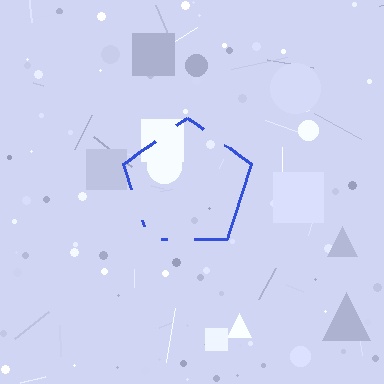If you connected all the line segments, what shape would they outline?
They would outline a pentagon.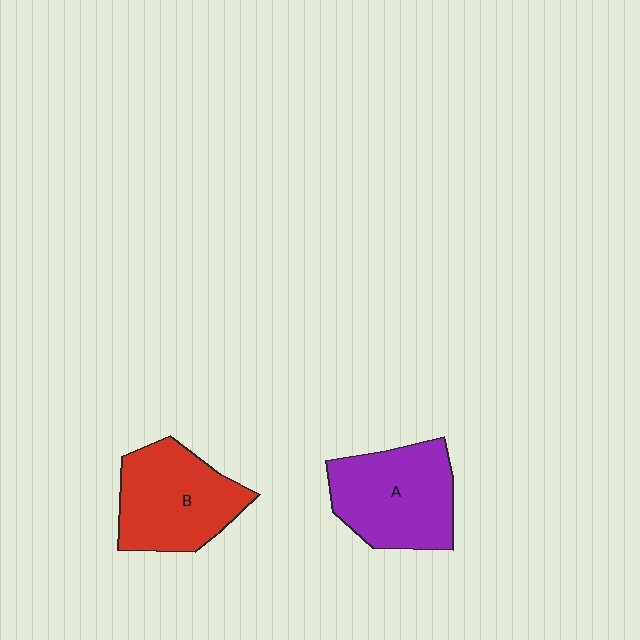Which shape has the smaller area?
Shape B (red).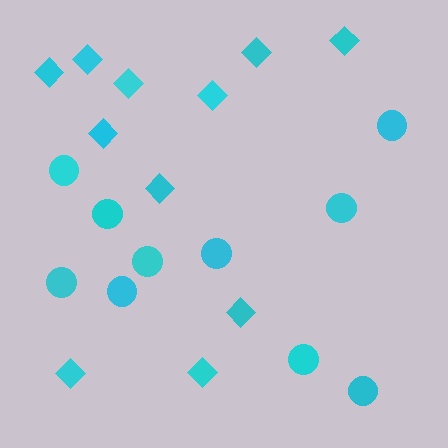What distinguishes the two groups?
There are 2 groups: one group of circles (10) and one group of diamonds (11).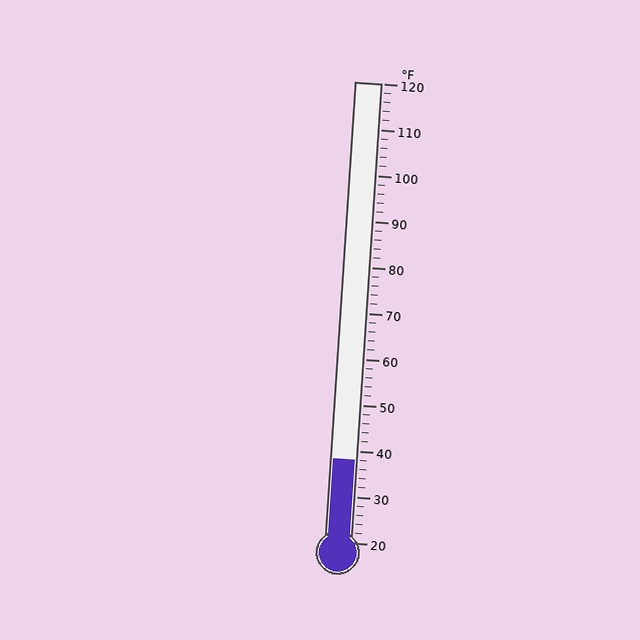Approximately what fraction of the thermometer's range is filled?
The thermometer is filled to approximately 20% of its range.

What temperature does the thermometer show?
The thermometer shows approximately 38°F.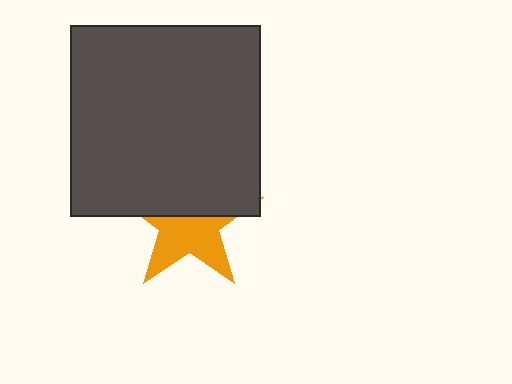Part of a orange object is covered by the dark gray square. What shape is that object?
It is a star.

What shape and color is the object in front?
The object in front is a dark gray square.